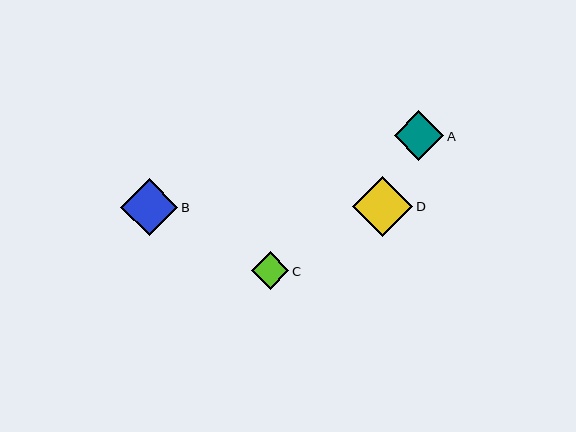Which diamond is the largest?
Diamond D is the largest with a size of approximately 60 pixels.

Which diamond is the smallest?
Diamond C is the smallest with a size of approximately 38 pixels.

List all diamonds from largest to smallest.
From largest to smallest: D, B, A, C.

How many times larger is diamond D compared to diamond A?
Diamond D is approximately 1.2 times the size of diamond A.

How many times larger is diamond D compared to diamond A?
Diamond D is approximately 1.2 times the size of diamond A.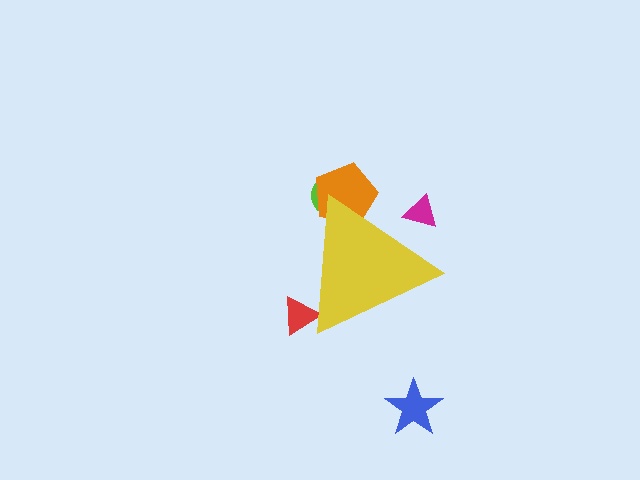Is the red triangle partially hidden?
Yes, the red triangle is partially hidden behind the yellow triangle.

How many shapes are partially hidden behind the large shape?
4 shapes are partially hidden.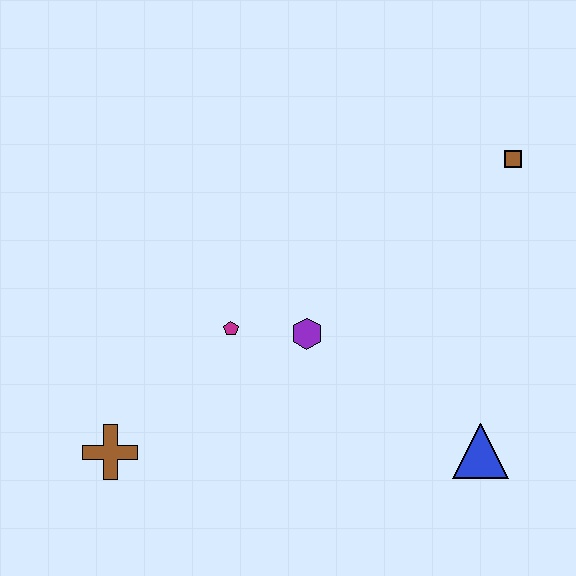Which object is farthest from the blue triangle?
The brown cross is farthest from the blue triangle.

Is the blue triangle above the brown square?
No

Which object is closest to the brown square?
The purple hexagon is closest to the brown square.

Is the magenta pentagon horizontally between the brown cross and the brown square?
Yes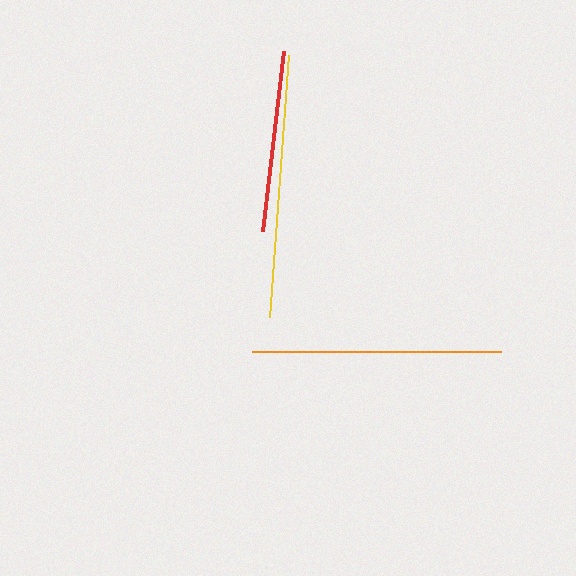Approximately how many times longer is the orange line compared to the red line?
The orange line is approximately 1.4 times the length of the red line.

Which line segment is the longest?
The yellow line is the longest at approximately 262 pixels.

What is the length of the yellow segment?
The yellow segment is approximately 262 pixels long.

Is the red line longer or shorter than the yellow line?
The yellow line is longer than the red line.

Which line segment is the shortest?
The red line is the shortest at approximately 182 pixels.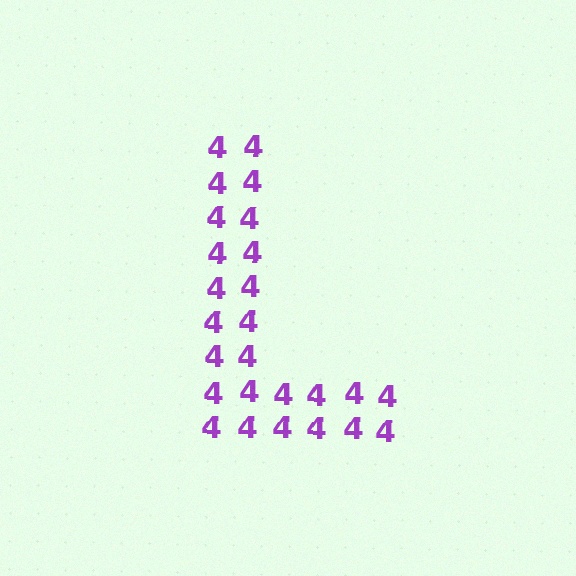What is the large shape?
The large shape is the letter L.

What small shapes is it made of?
It is made of small digit 4's.